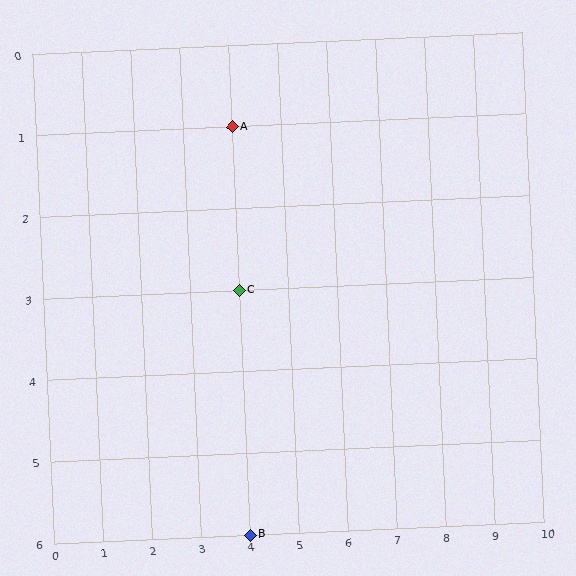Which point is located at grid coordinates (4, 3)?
Point C is at (4, 3).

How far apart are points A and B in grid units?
Points A and B are 5 rows apart.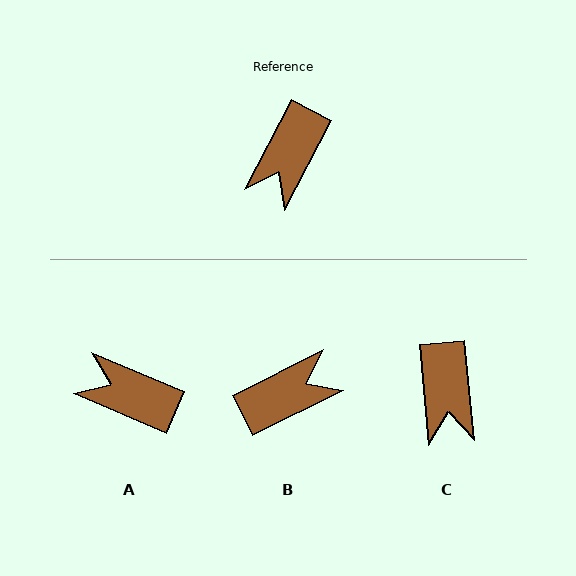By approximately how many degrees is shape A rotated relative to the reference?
Approximately 85 degrees clockwise.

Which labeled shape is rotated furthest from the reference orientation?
B, about 144 degrees away.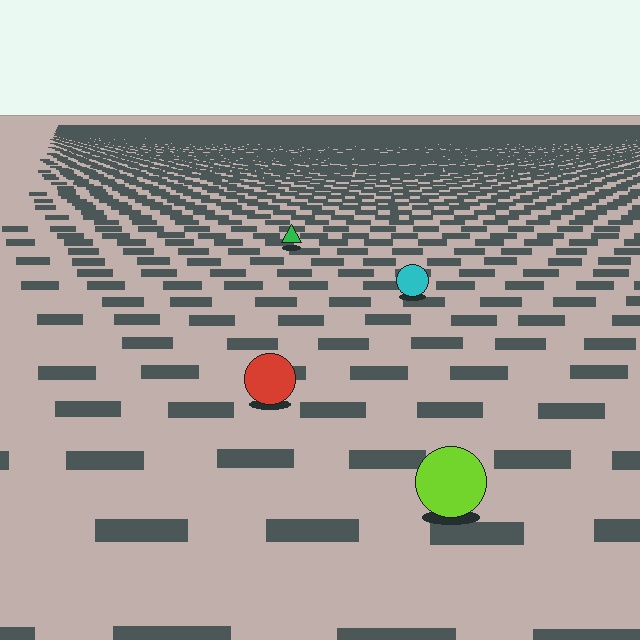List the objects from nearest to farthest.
From nearest to farthest: the lime circle, the red circle, the cyan circle, the green triangle.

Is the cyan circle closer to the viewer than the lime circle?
No. The lime circle is closer — you can tell from the texture gradient: the ground texture is coarser near it.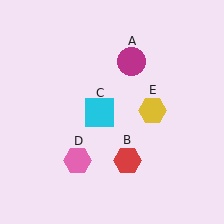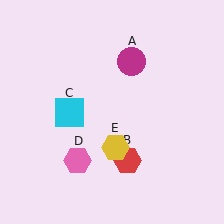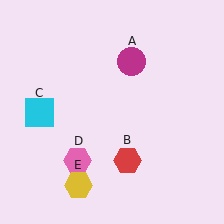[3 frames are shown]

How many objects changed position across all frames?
2 objects changed position: cyan square (object C), yellow hexagon (object E).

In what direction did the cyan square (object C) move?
The cyan square (object C) moved left.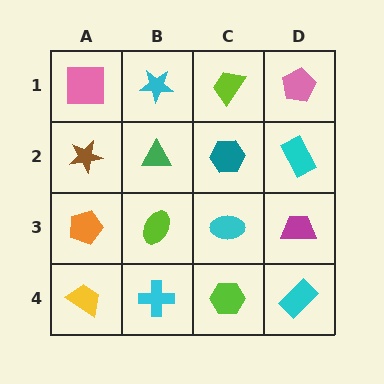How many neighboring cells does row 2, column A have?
3.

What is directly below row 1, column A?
A brown star.